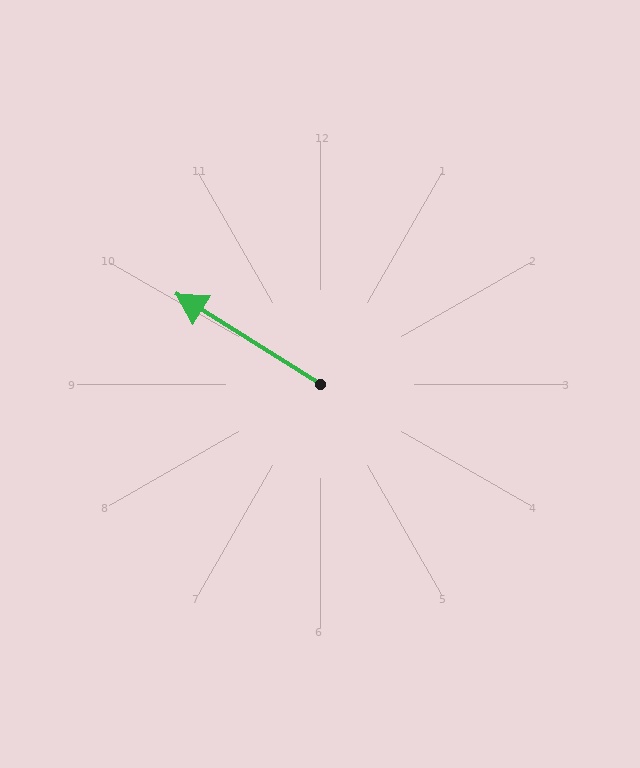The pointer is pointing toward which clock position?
Roughly 10 o'clock.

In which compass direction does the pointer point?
Northwest.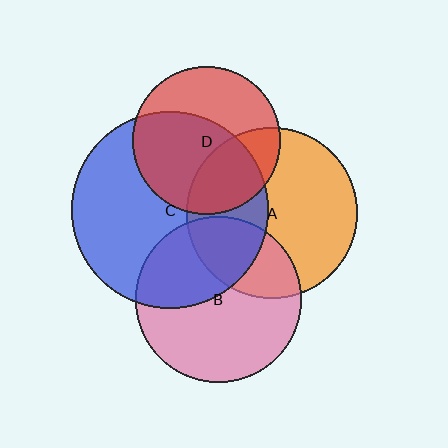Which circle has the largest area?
Circle C (blue).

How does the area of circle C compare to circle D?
Approximately 1.8 times.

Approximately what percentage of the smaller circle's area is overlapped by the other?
Approximately 60%.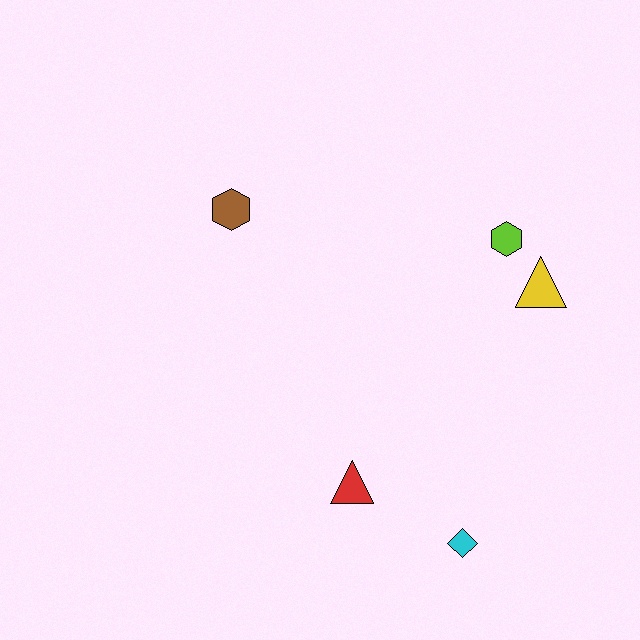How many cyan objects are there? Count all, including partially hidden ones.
There is 1 cyan object.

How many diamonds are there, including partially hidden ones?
There is 1 diamond.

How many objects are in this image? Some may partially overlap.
There are 5 objects.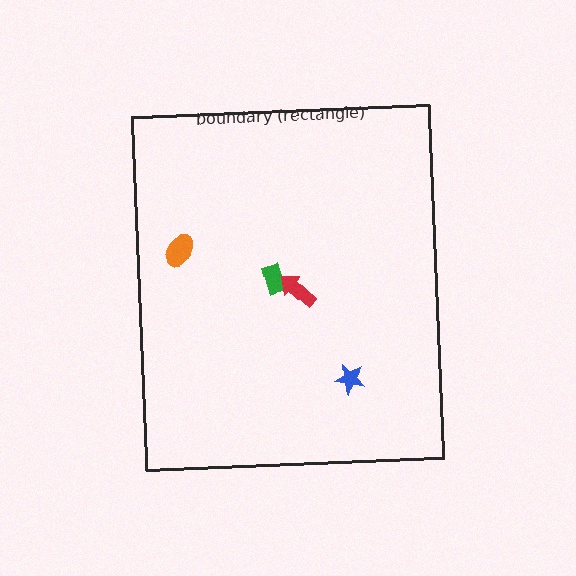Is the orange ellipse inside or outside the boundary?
Inside.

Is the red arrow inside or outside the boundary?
Inside.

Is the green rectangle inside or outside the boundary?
Inside.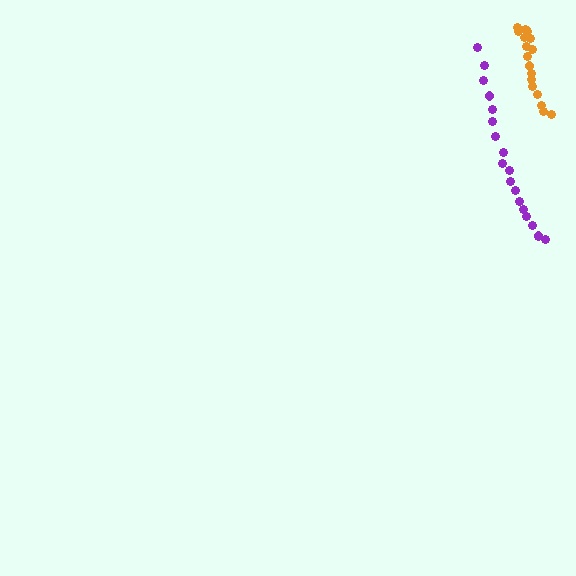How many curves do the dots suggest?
There are 2 distinct paths.